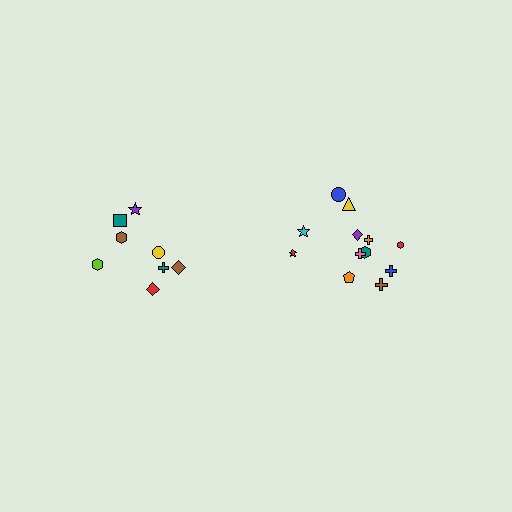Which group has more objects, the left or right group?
The right group.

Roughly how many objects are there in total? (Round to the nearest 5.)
Roughly 20 objects in total.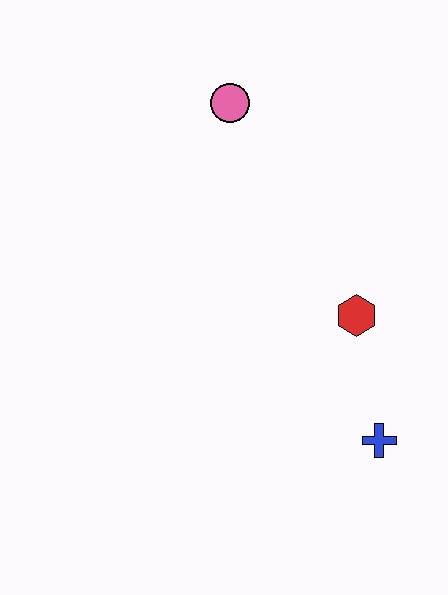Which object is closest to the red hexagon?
The blue cross is closest to the red hexagon.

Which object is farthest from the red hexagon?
The pink circle is farthest from the red hexagon.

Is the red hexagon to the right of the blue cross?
No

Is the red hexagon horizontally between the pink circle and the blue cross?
Yes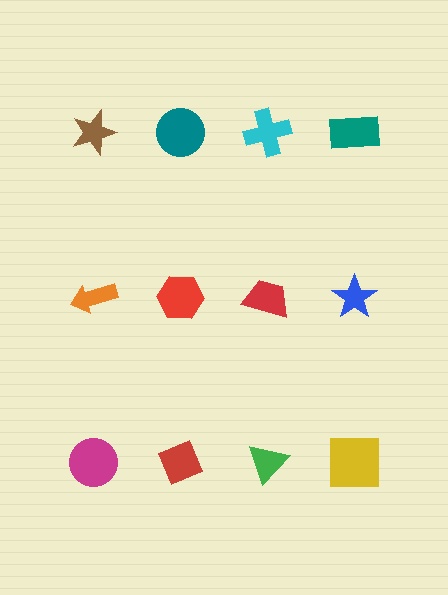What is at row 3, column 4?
A yellow square.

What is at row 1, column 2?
A teal circle.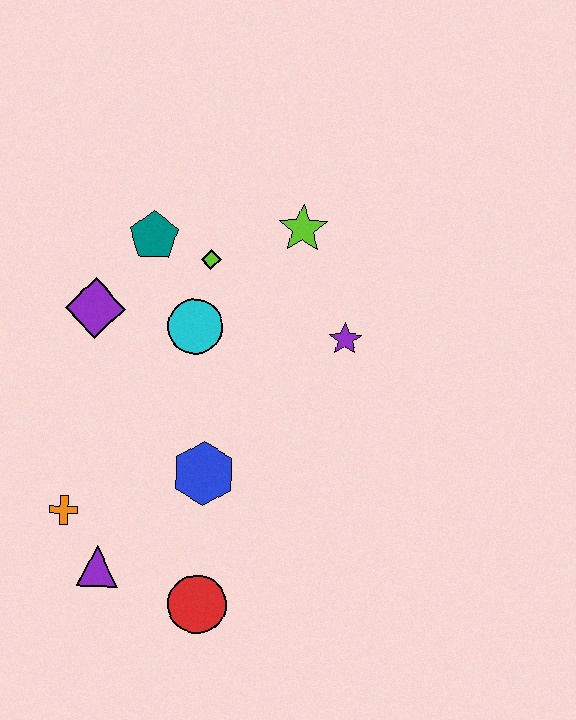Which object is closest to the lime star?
The lime diamond is closest to the lime star.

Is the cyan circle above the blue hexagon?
Yes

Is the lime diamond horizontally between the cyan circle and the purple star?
Yes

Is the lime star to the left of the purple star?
Yes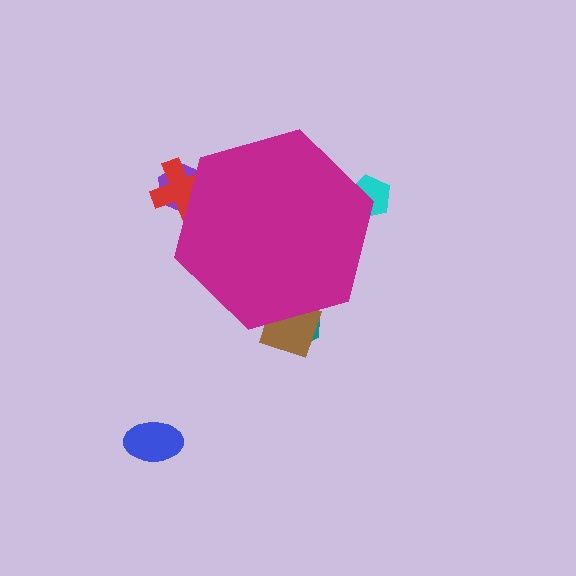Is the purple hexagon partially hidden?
Yes, the purple hexagon is partially hidden behind the magenta hexagon.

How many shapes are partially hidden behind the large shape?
5 shapes are partially hidden.